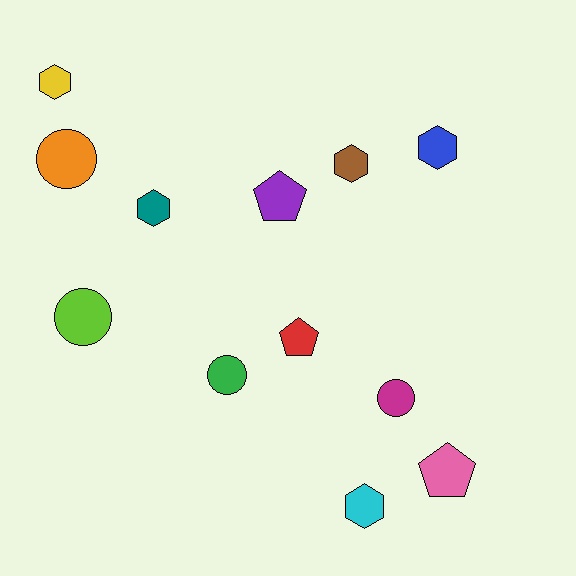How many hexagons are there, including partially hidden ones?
There are 5 hexagons.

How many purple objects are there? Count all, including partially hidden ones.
There is 1 purple object.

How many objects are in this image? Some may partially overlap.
There are 12 objects.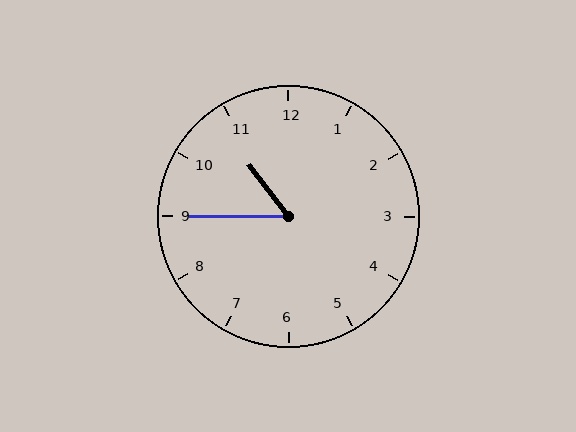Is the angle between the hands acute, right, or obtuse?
It is acute.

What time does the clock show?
10:45.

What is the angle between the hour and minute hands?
Approximately 52 degrees.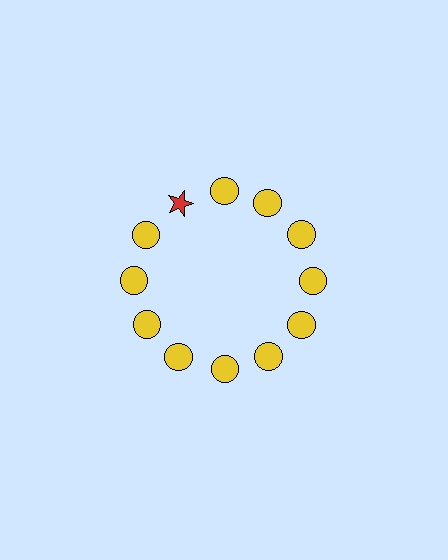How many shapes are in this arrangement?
There are 12 shapes arranged in a ring pattern.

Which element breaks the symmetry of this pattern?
The red star at roughly the 11 o'clock position breaks the symmetry. All other shapes are yellow circles.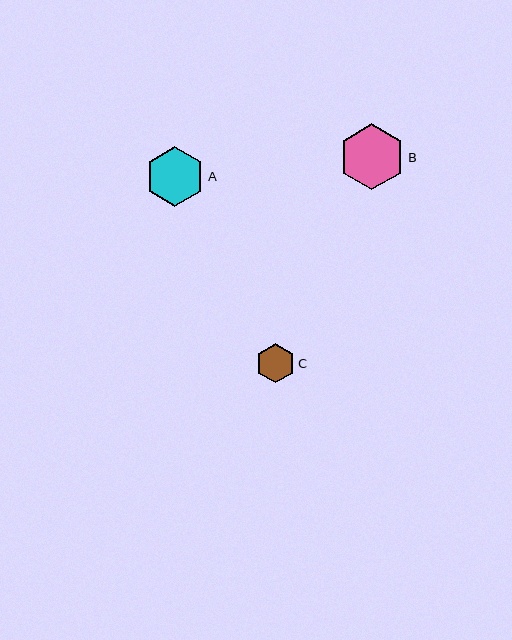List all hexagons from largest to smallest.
From largest to smallest: B, A, C.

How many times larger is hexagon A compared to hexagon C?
Hexagon A is approximately 1.5 times the size of hexagon C.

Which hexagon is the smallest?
Hexagon C is the smallest with a size of approximately 39 pixels.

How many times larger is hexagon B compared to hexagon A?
Hexagon B is approximately 1.1 times the size of hexagon A.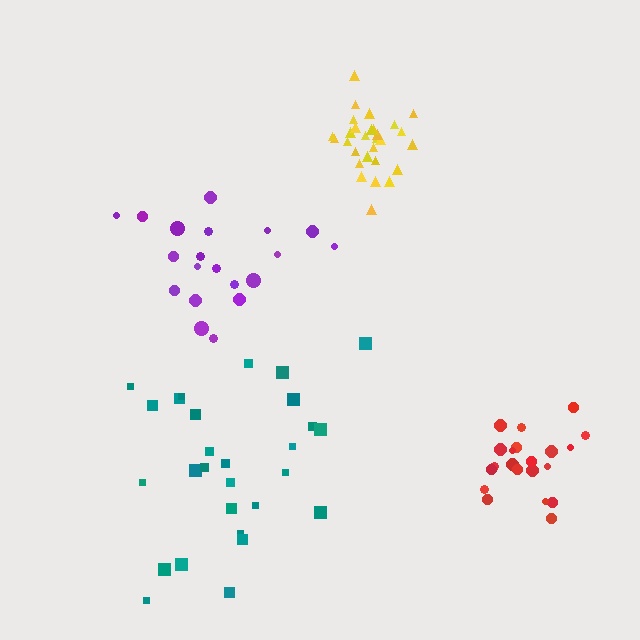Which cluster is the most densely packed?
Yellow.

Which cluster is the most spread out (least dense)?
Teal.